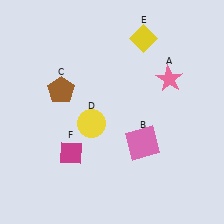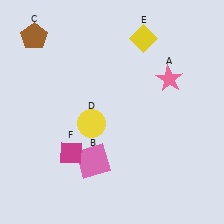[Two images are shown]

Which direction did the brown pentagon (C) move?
The brown pentagon (C) moved up.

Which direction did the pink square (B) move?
The pink square (B) moved left.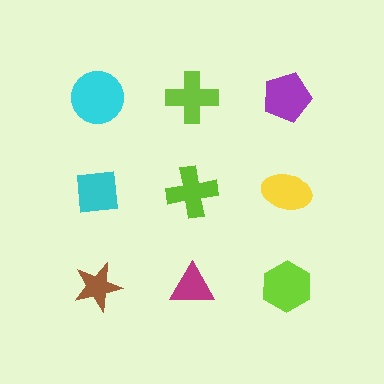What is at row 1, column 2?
A lime cross.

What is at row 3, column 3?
A lime hexagon.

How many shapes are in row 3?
3 shapes.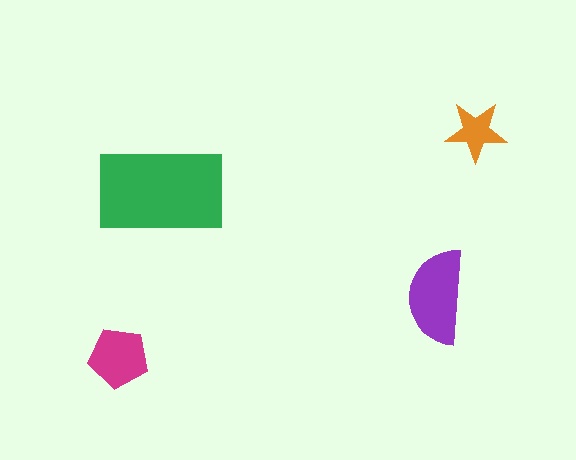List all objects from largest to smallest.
The green rectangle, the purple semicircle, the magenta pentagon, the orange star.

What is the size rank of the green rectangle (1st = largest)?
1st.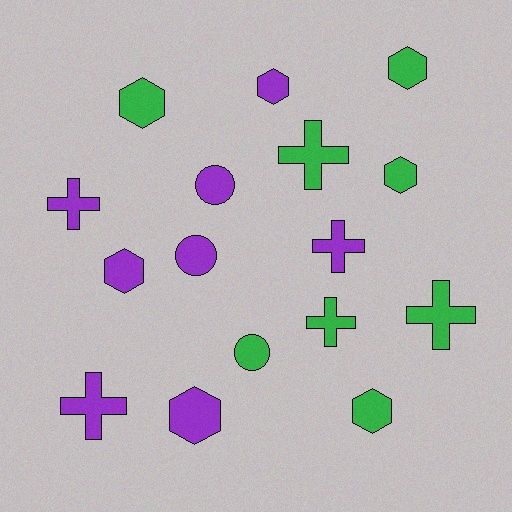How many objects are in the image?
There are 16 objects.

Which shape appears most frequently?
Hexagon, with 7 objects.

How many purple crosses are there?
There are 3 purple crosses.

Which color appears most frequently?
Green, with 8 objects.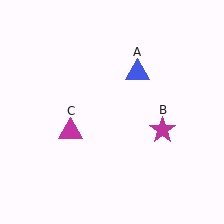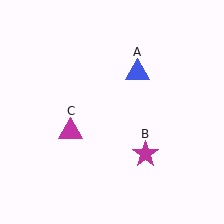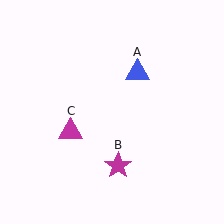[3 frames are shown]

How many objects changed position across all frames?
1 object changed position: magenta star (object B).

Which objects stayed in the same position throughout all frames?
Blue triangle (object A) and magenta triangle (object C) remained stationary.